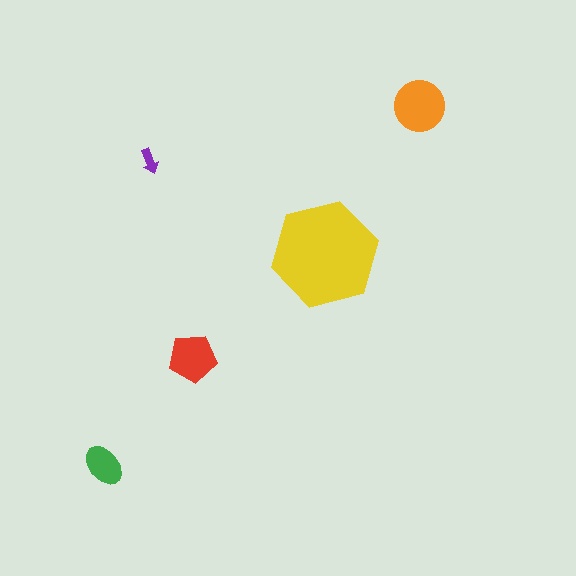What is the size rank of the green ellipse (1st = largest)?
4th.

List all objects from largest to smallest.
The yellow hexagon, the orange circle, the red pentagon, the green ellipse, the purple arrow.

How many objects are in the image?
There are 5 objects in the image.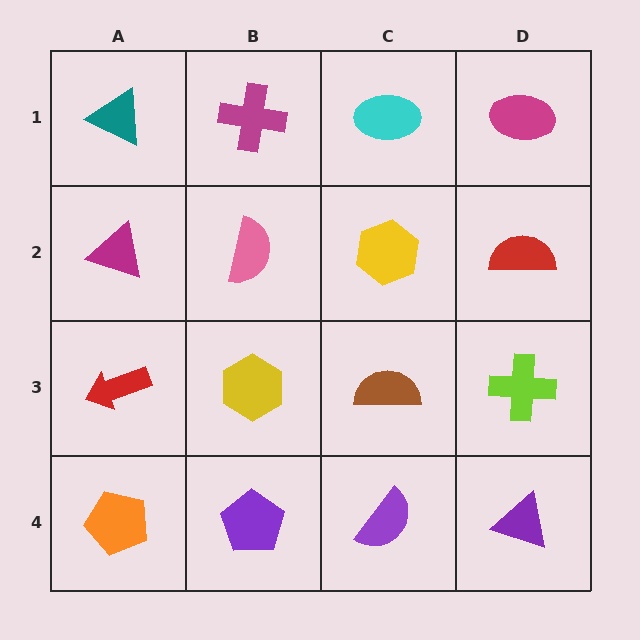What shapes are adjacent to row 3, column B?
A pink semicircle (row 2, column B), a purple pentagon (row 4, column B), a red arrow (row 3, column A), a brown semicircle (row 3, column C).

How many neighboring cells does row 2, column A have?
3.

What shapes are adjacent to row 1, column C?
A yellow hexagon (row 2, column C), a magenta cross (row 1, column B), a magenta ellipse (row 1, column D).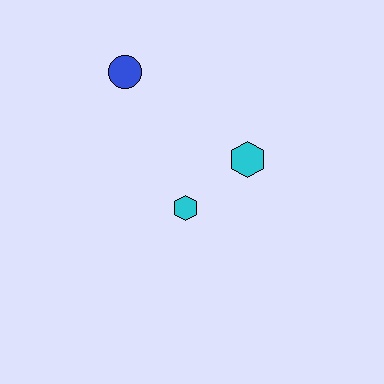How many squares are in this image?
There are no squares.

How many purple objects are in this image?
There are no purple objects.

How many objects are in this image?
There are 3 objects.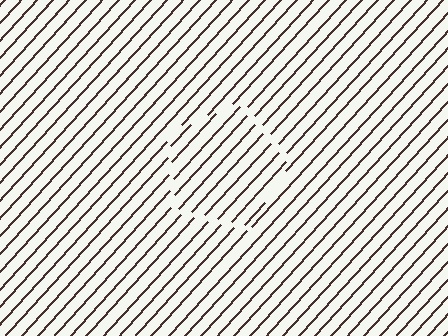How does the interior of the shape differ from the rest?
The interior of the shape contains the same grating, shifted by half a period — the contour is defined by the phase discontinuity where line-ends from the inner and outer gratings abut.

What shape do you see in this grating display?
An illusory pentagon. The interior of the shape contains the same grating, shifted by half a period — the contour is defined by the phase discontinuity where line-ends from the inner and outer gratings abut.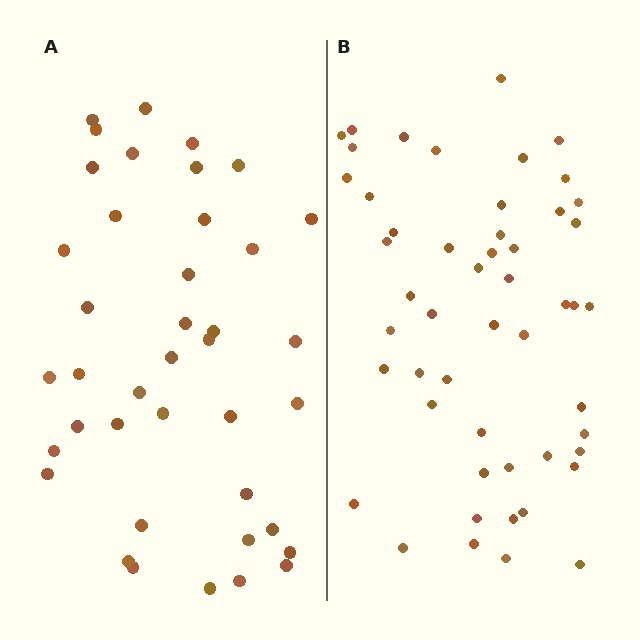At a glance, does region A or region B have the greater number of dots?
Region B (the right region) has more dots.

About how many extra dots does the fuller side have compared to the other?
Region B has roughly 12 or so more dots than region A.